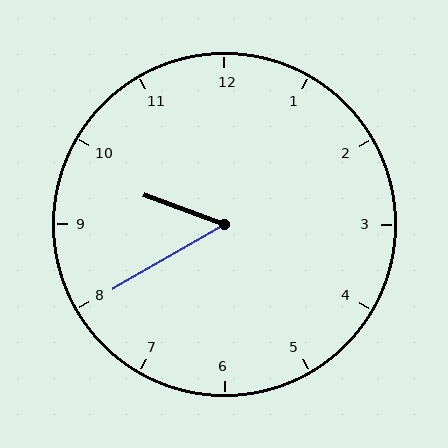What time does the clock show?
9:40.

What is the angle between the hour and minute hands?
Approximately 50 degrees.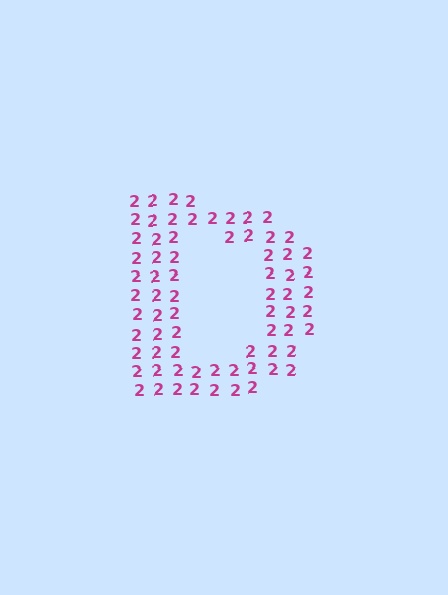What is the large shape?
The large shape is the letter D.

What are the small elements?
The small elements are digit 2's.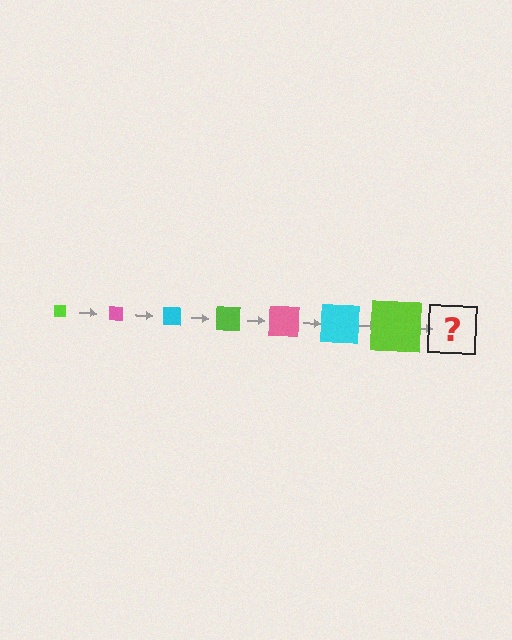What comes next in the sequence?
The next element should be a pink square, larger than the previous one.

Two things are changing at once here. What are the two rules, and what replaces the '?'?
The two rules are that the square grows larger each step and the color cycles through lime, pink, and cyan. The '?' should be a pink square, larger than the previous one.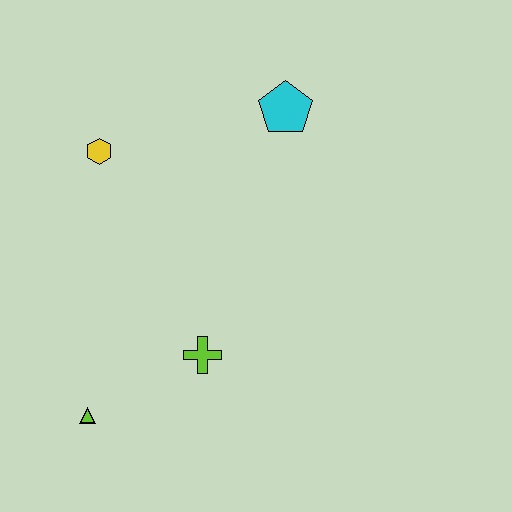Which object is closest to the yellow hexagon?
The cyan pentagon is closest to the yellow hexagon.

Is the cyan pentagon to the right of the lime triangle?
Yes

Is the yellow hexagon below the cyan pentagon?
Yes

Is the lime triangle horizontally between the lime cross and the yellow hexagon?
No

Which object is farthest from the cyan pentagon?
The lime triangle is farthest from the cyan pentagon.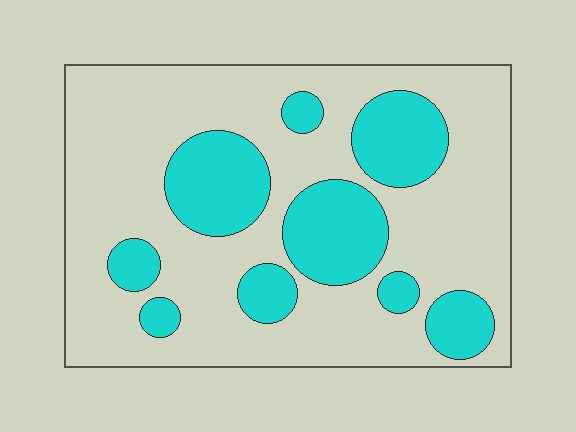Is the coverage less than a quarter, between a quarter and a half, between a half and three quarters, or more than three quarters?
Between a quarter and a half.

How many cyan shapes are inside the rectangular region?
9.